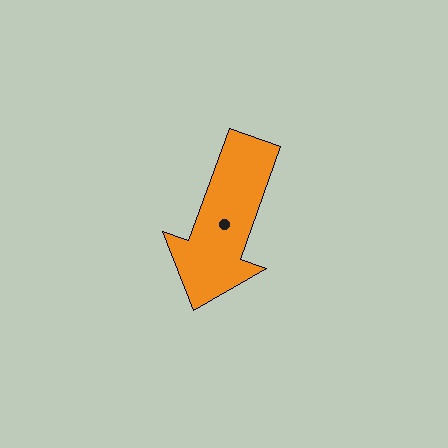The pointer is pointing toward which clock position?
Roughly 7 o'clock.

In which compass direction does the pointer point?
South.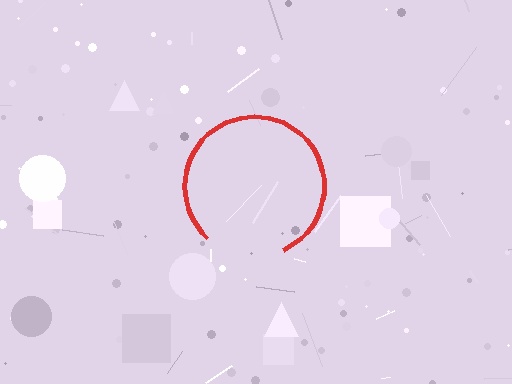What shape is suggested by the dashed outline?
The dashed outline suggests a circle.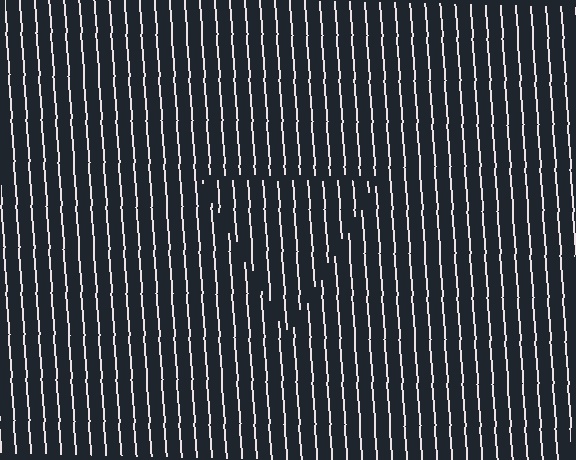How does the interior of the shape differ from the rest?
The interior of the shape contains the same grating, shifted by half a period — the contour is defined by the phase discontinuity where line-ends from the inner and outer gratings abut.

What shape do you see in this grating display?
An illusory triangle. The interior of the shape contains the same grating, shifted by half a period — the contour is defined by the phase discontinuity where line-ends from the inner and outer gratings abut.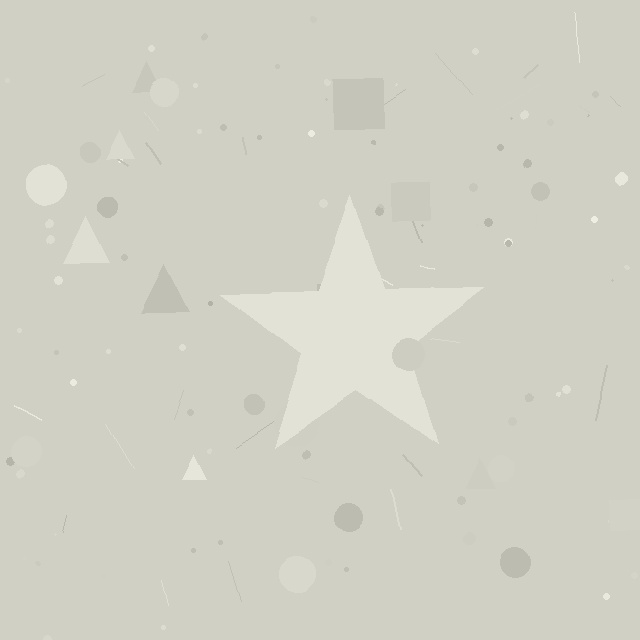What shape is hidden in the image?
A star is hidden in the image.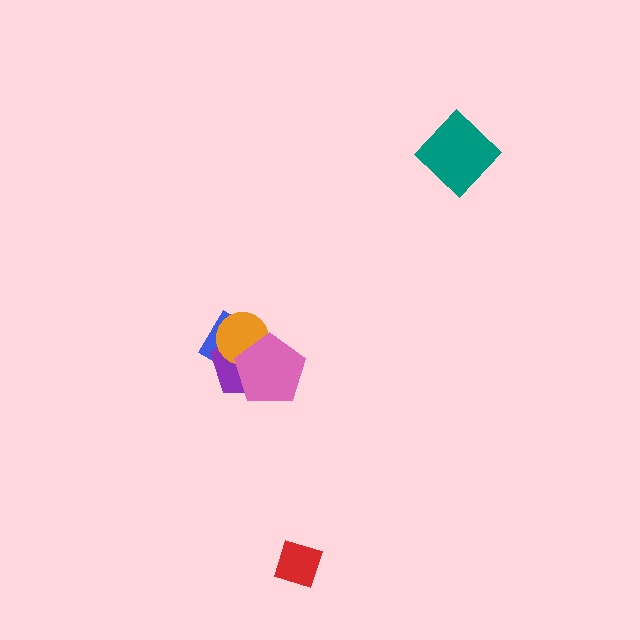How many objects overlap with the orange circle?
3 objects overlap with the orange circle.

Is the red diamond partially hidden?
No, no other shape covers it.